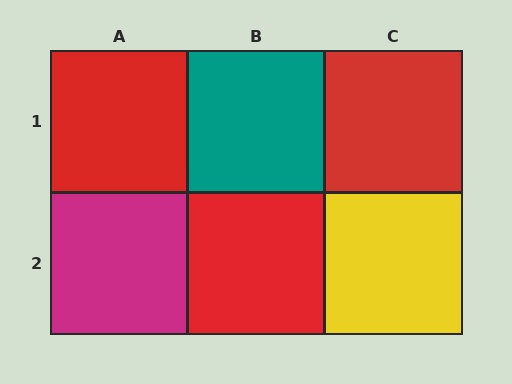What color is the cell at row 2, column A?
Magenta.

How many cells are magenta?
1 cell is magenta.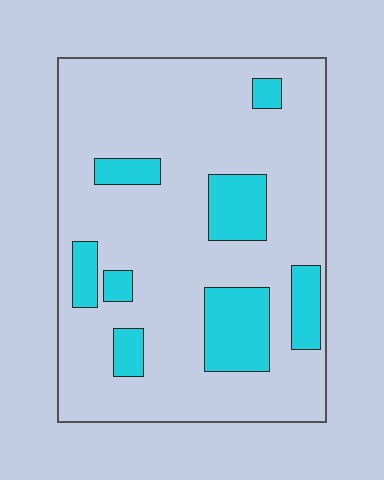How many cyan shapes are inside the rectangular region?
8.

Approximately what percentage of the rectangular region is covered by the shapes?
Approximately 20%.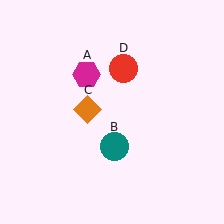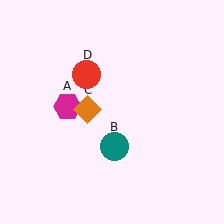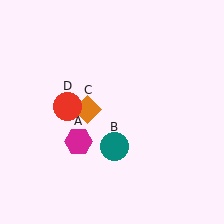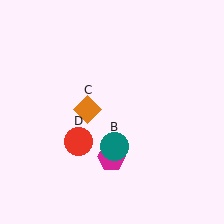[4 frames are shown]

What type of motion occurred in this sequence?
The magenta hexagon (object A), red circle (object D) rotated counterclockwise around the center of the scene.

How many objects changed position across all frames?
2 objects changed position: magenta hexagon (object A), red circle (object D).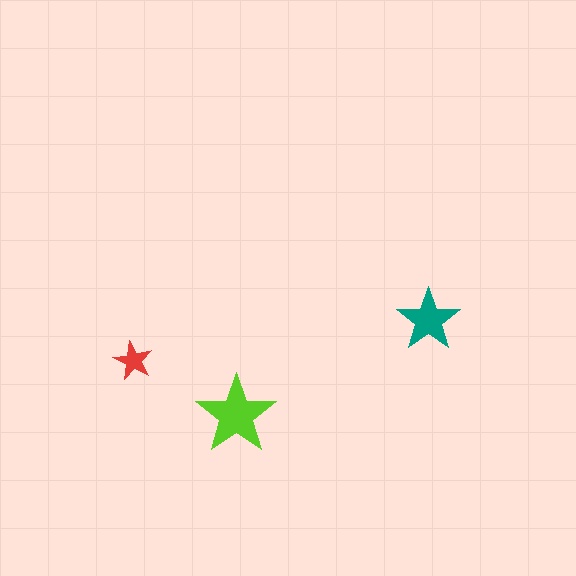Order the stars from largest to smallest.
the lime one, the teal one, the red one.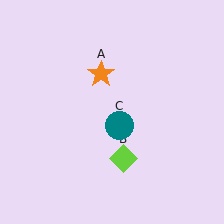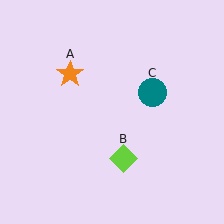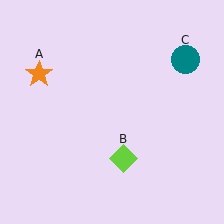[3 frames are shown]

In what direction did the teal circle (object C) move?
The teal circle (object C) moved up and to the right.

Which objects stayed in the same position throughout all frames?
Lime diamond (object B) remained stationary.